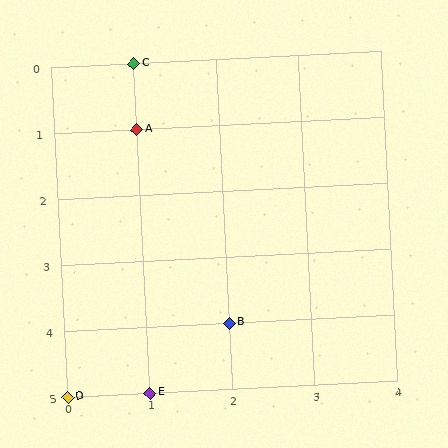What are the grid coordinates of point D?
Point D is at grid coordinates (0, 5).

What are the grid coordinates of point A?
Point A is at grid coordinates (1, 1).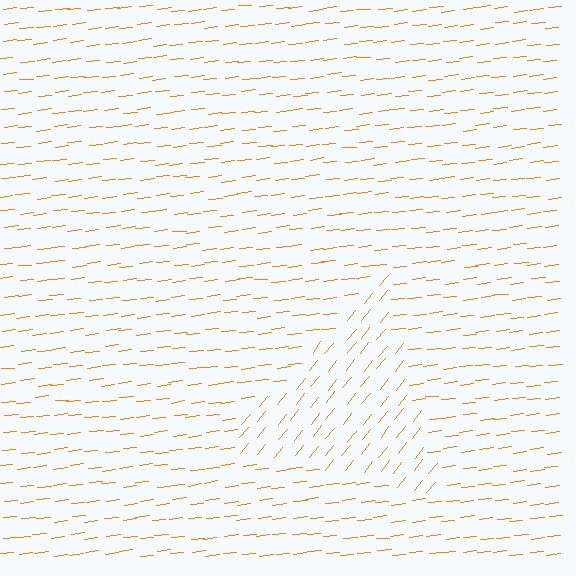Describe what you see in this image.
The image is filled with small orange line segments. A triangle region in the image has lines oriented differently from the surrounding lines, creating a visible texture boundary.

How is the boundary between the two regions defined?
The boundary is defined purely by a change in line orientation (approximately 45 degrees difference). All lines are the same color and thickness.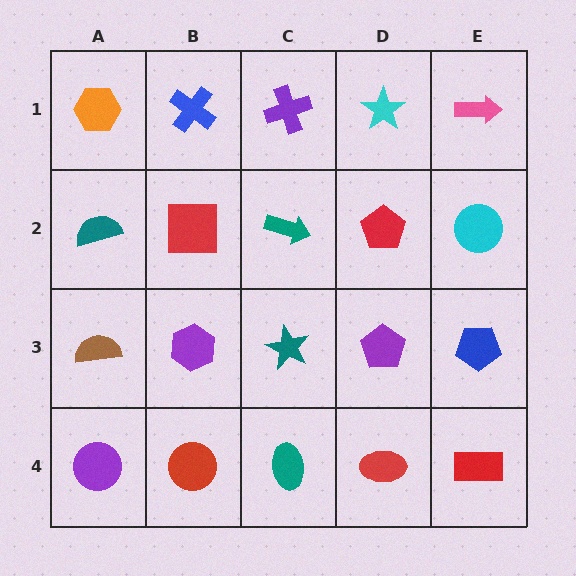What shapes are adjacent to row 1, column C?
A teal arrow (row 2, column C), a blue cross (row 1, column B), a cyan star (row 1, column D).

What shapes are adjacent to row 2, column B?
A blue cross (row 1, column B), a purple hexagon (row 3, column B), a teal semicircle (row 2, column A), a teal arrow (row 2, column C).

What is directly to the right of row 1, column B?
A purple cross.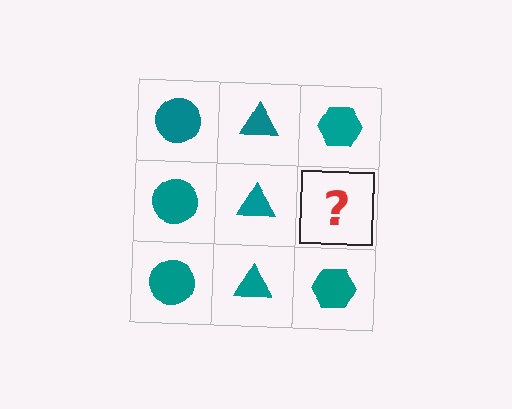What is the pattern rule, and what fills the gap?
The rule is that each column has a consistent shape. The gap should be filled with a teal hexagon.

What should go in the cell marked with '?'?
The missing cell should contain a teal hexagon.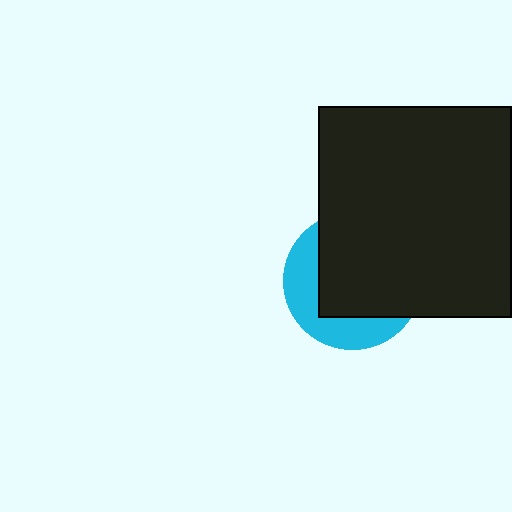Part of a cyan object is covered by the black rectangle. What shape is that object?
It is a circle.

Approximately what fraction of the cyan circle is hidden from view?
Roughly 65% of the cyan circle is hidden behind the black rectangle.